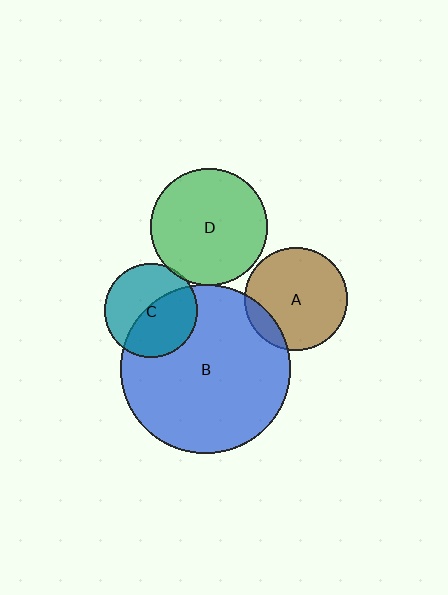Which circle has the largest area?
Circle B (blue).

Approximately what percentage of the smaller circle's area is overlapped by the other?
Approximately 15%.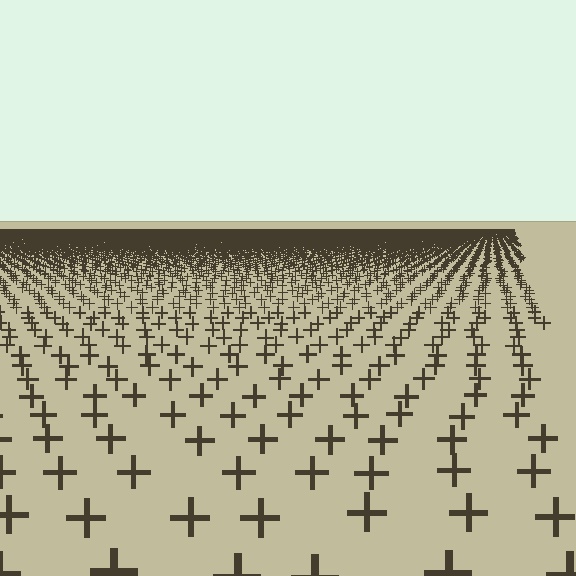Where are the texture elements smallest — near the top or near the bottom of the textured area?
Near the top.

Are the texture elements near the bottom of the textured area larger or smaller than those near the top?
Larger. Near the bottom, elements are closer to the viewer and appear at a bigger on-screen size.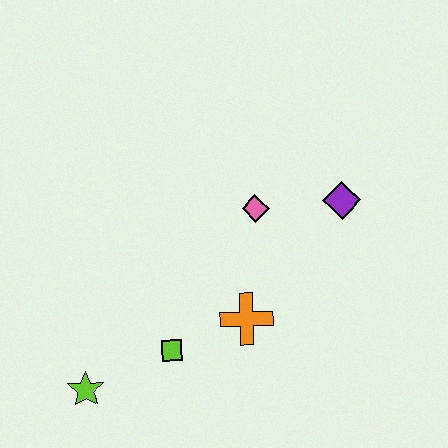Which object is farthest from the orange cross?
The lime star is farthest from the orange cross.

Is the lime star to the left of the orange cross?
Yes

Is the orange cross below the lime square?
No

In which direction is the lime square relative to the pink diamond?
The lime square is below the pink diamond.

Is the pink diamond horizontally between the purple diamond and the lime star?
Yes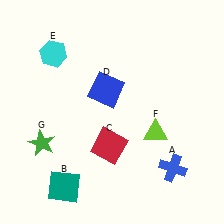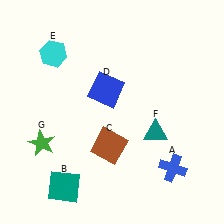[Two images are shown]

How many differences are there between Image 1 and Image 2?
There are 2 differences between the two images.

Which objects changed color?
C changed from red to brown. F changed from lime to teal.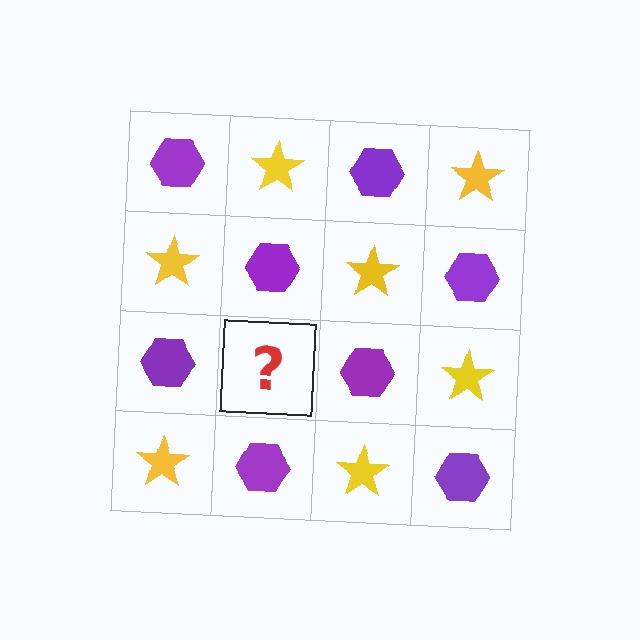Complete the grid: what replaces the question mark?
The question mark should be replaced with a yellow star.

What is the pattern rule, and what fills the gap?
The rule is that it alternates purple hexagon and yellow star in a checkerboard pattern. The gap should be filled with a yellow star.